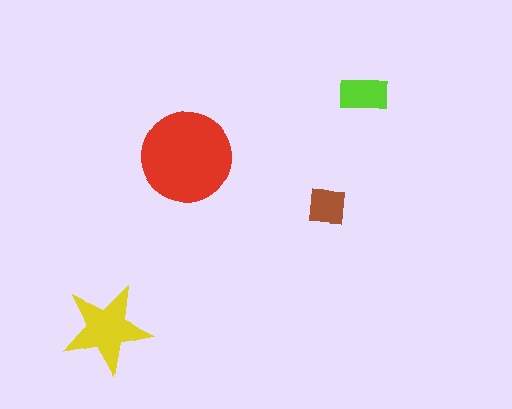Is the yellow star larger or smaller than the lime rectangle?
Larger.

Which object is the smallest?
The brown square.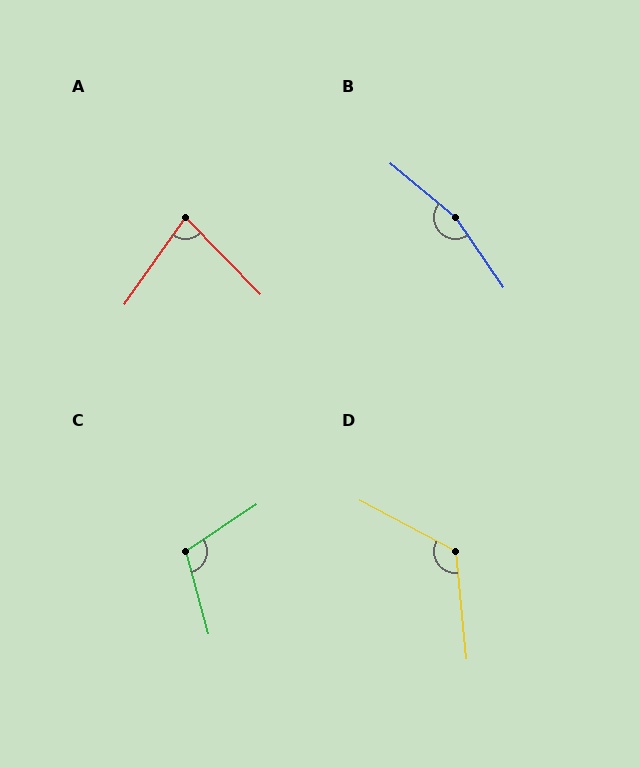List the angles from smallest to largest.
A (80°), C (108°), D (123°), B (164°).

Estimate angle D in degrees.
Approximately 123 degrees.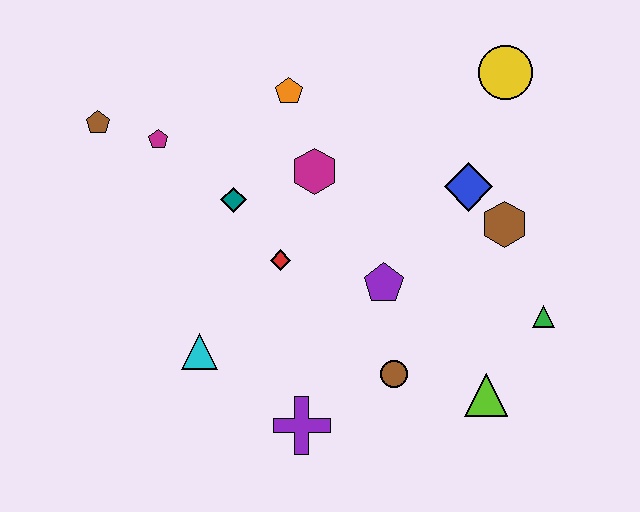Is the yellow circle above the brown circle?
Yes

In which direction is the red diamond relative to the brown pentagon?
The red diamond is to the right of the brown pentagon.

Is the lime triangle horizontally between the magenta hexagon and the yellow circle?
Yes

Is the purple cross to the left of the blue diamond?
Yes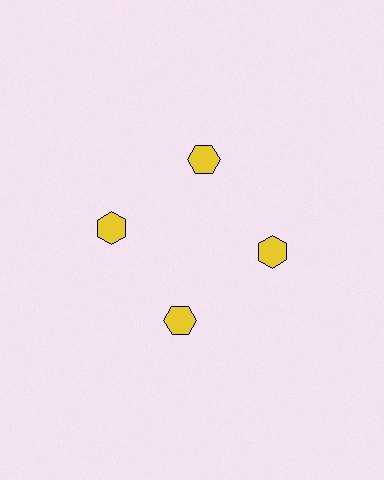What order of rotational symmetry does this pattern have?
This pattern has 4-fold rotational symmetry.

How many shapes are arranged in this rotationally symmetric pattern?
There are 4 shapes, arranged in 4 groups of 1.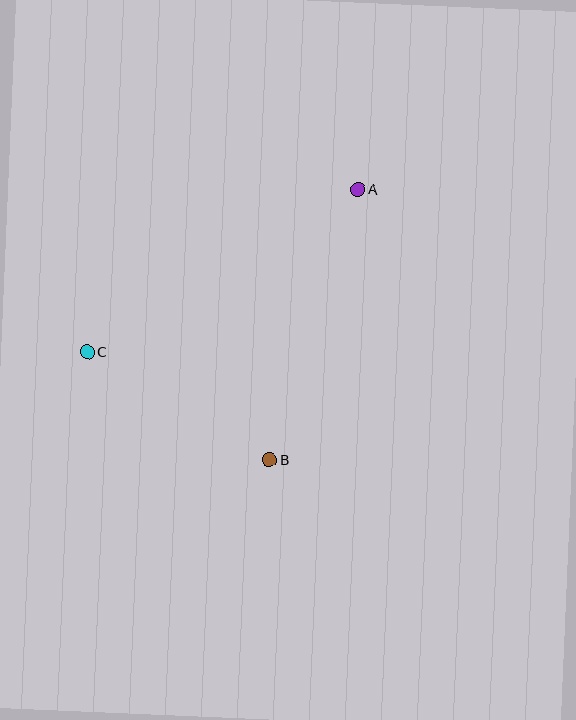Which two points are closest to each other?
Points B and C are closest to each other.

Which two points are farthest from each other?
Points A and C are farthest from each other.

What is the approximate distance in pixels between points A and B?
The distance between A and B is approximately 285 pixels.